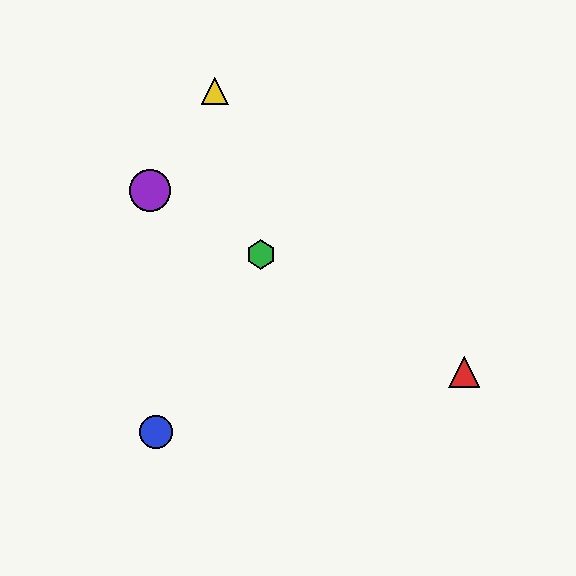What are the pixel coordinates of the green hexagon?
The green hexagon is at (261, 254).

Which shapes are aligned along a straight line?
The red triangle, the green hexagon, the purple circle are aligned along a straight line.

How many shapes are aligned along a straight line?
3 shapes (the red triangle, the green hexagon, the purple circle) are aligned along a straight line.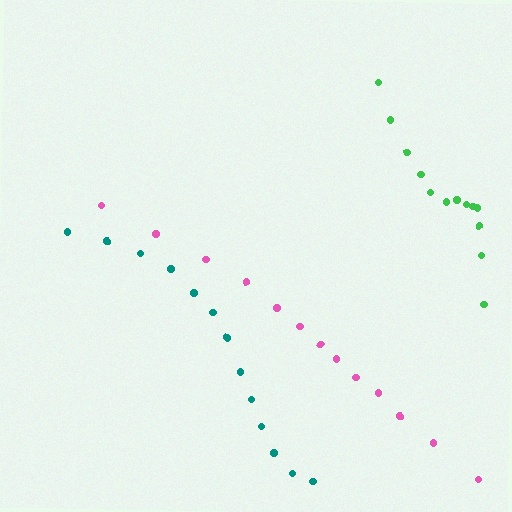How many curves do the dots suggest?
There are 3 distinct paths.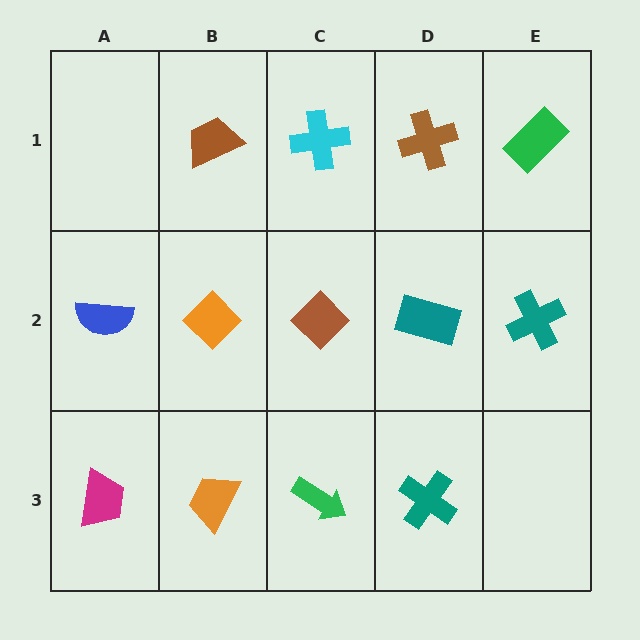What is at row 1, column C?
A cyan cross.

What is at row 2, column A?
A blue semicircle.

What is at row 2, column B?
An orange diamond.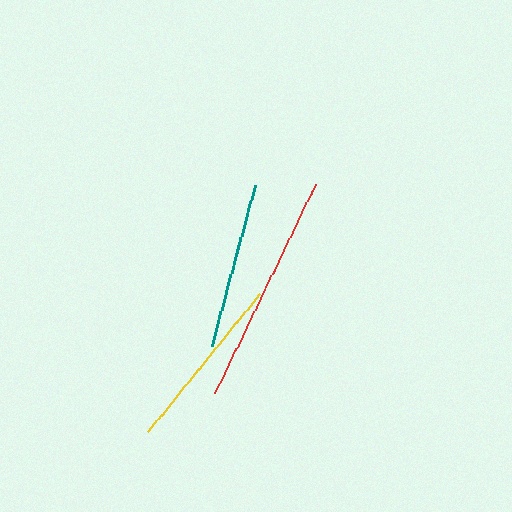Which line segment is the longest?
The red line is the longest at approximately 233 pixels.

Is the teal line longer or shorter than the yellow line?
The yellow line is longer than the teal line.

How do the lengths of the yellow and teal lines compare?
The yellow and teal lines are approximately the same length.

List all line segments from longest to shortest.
From longest to shortest: red, yellow, teal.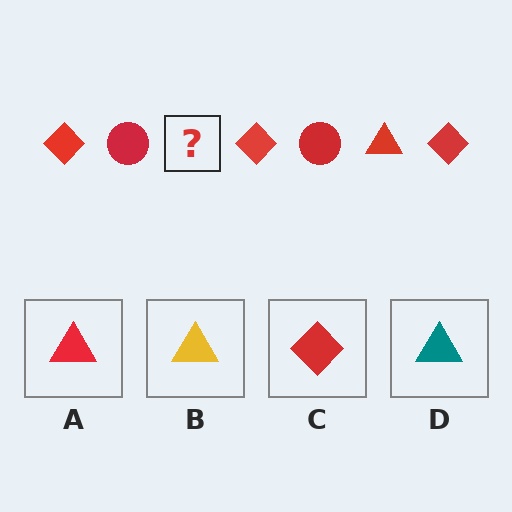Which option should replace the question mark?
Option A.